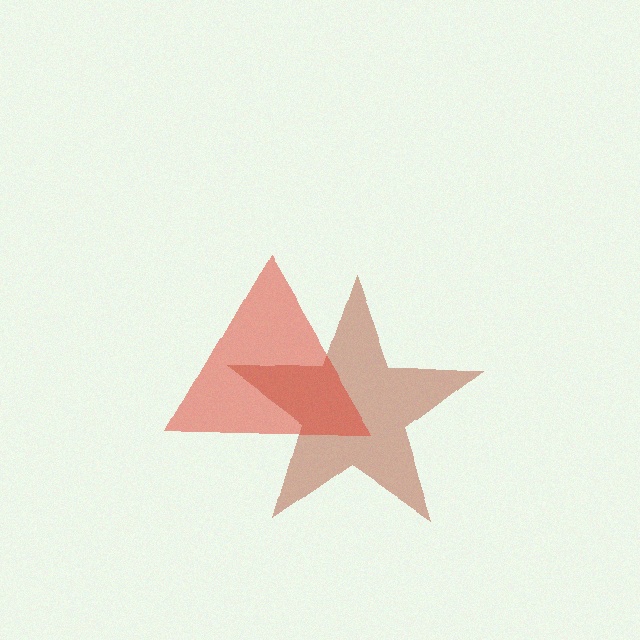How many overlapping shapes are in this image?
There are 2 overlapping shapes in the image.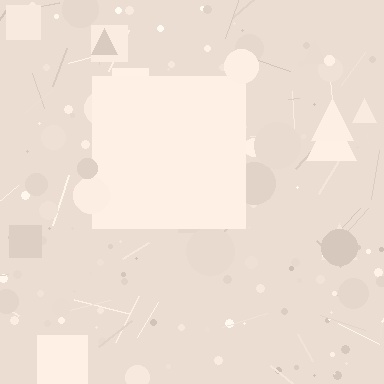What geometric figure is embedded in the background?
A square is embedded in the background.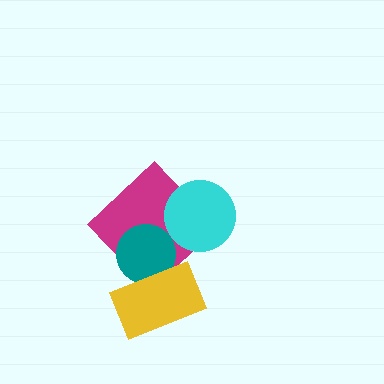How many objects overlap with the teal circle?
2 objects overlap with the teal circle.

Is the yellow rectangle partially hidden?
No, no other shape covers it.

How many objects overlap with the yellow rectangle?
2 objects overlap with the yellow rectangle.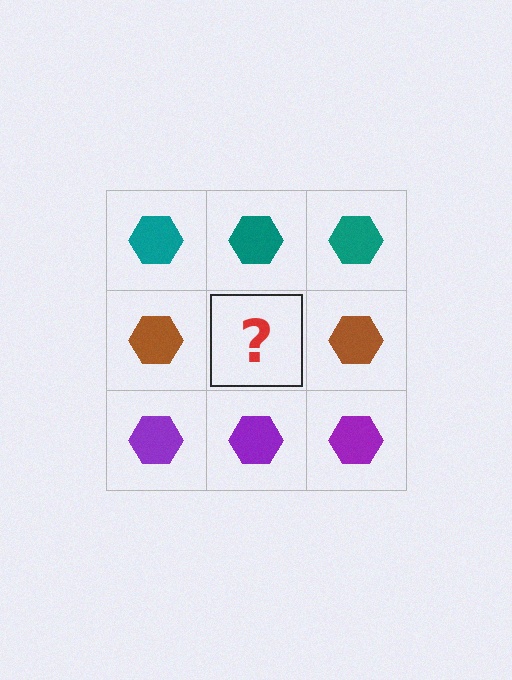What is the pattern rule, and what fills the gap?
The rule is that each row has a consistent color. The gap should be filled with a brown hexagon.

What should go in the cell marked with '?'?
The missing cell should contain a brown hexagon.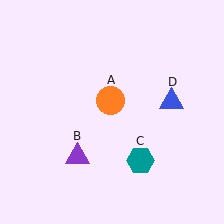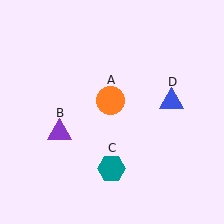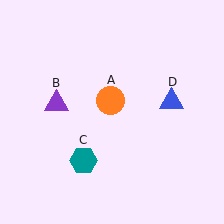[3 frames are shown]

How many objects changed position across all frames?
2 objects changed position: purple triangle (object B), teal hexagon (object C).